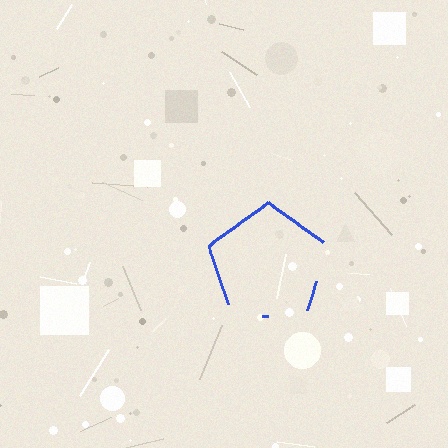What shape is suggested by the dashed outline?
The dashed outline suggests a pentagon.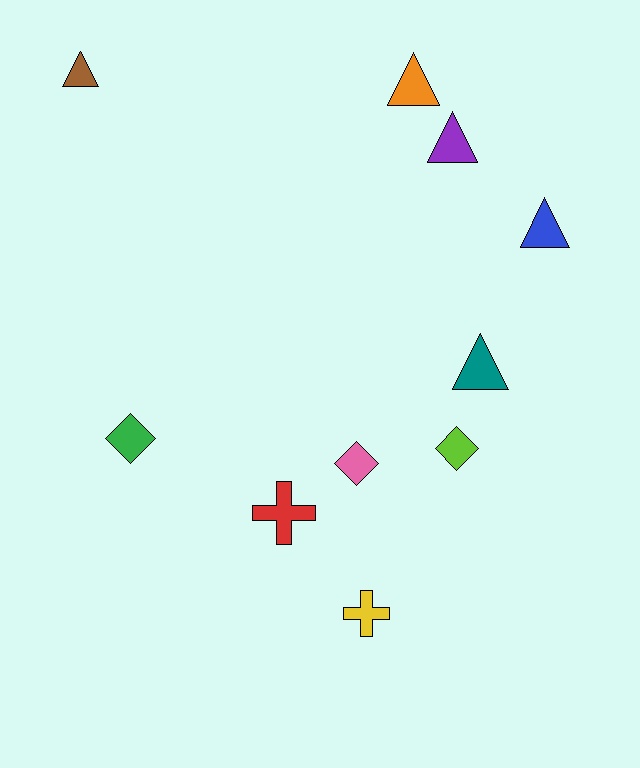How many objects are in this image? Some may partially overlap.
There are 10 objects.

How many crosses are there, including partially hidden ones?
There are 2 crosses.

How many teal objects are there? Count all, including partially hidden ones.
There is 1 teal object.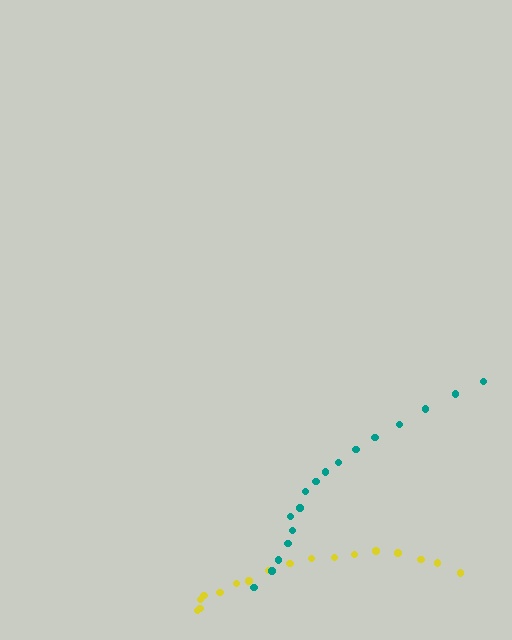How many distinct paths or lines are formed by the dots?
There are 2 distinct paths.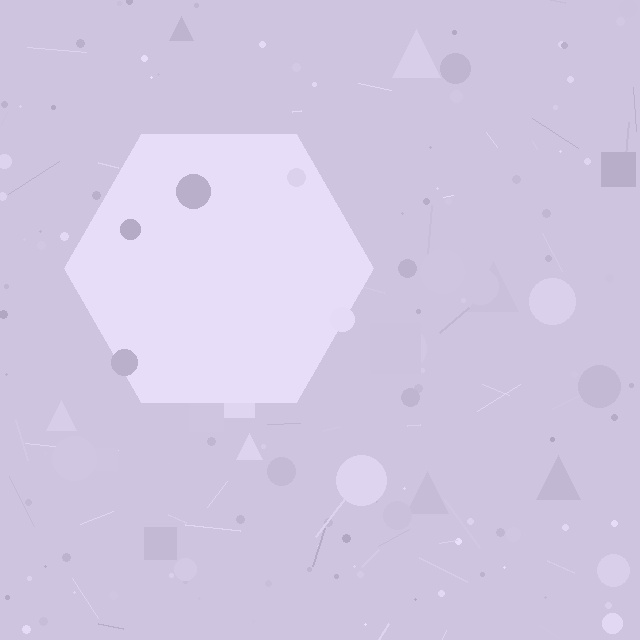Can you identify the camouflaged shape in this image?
The camouflaged shape is a hexagon.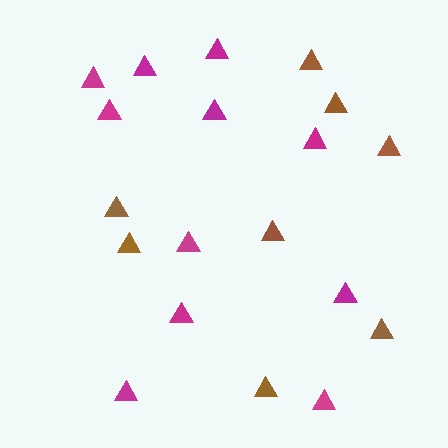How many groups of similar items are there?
There are 2 groups: one group of brown triangles (8) and one group of magenta triangles (11).